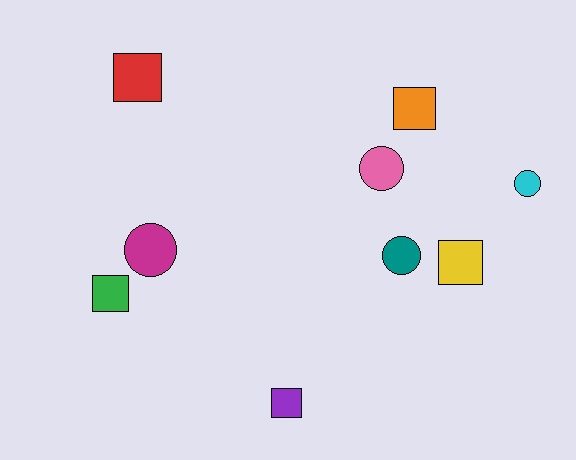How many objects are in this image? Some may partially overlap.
There are 9 objects.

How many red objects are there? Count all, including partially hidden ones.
There is 1 red object.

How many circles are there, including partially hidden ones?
There are 4 circles.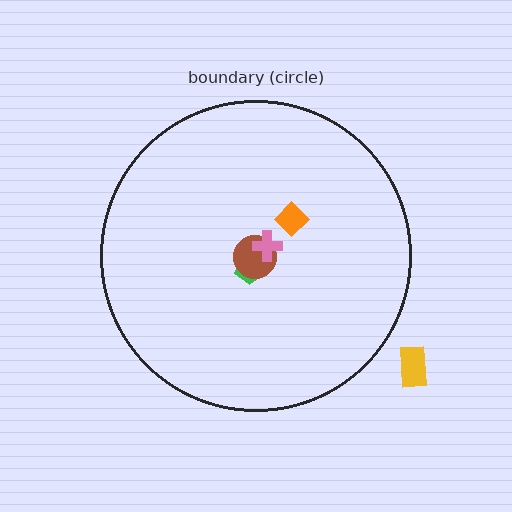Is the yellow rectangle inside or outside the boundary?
Outside.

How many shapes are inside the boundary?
4 inside, 1 outside.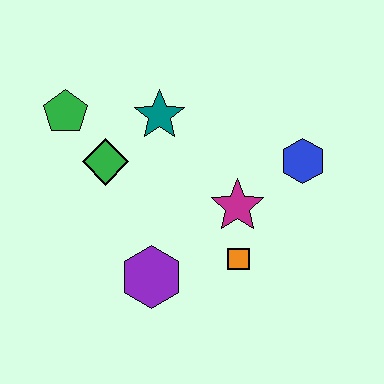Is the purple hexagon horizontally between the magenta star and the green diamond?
Yes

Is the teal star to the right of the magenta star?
No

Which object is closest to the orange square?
The magenta star is closest to the orange square.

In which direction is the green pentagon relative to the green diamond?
The green pentagon is above the green diamond.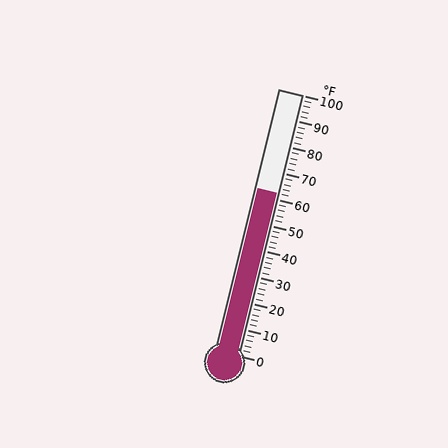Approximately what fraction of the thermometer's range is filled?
The thermometer is filled to approximately 60% of its range.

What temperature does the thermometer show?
The thermometer shows approximately 62°F.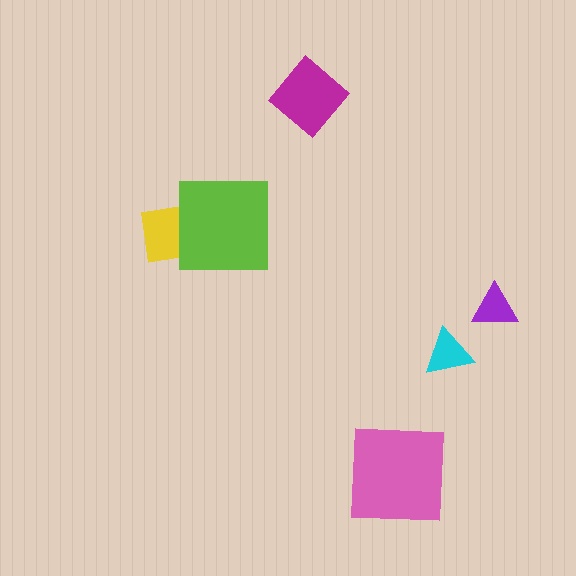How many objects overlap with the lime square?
1 object overlaps with the lime square.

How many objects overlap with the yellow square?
1 object overlaps with the yellow square.